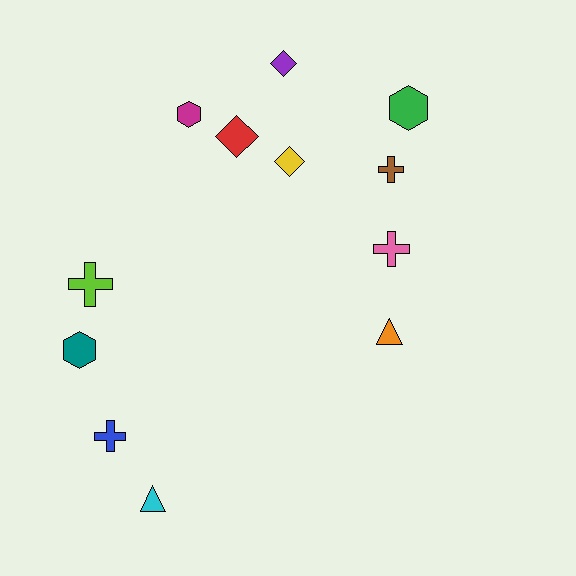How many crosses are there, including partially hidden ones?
There are 4 crosses.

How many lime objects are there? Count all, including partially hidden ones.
There is 1 lime object.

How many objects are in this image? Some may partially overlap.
There are 12 objects.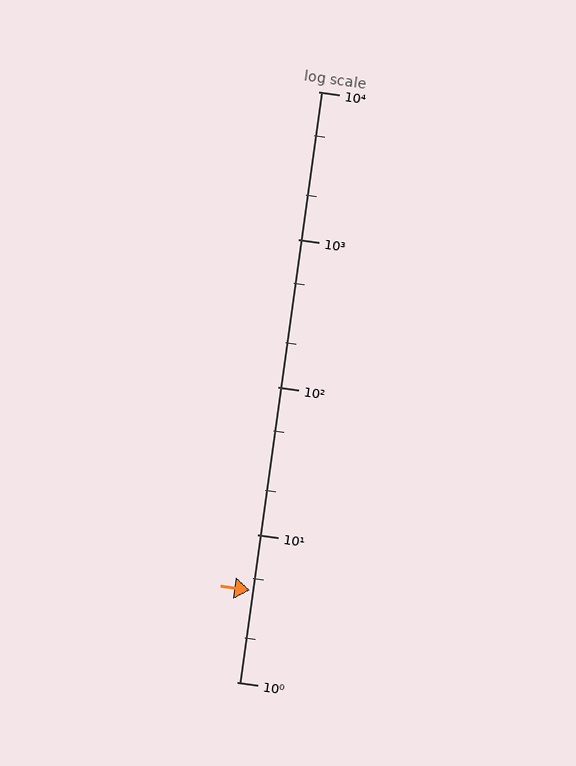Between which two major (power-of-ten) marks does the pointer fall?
The pointer is between 1 and 10.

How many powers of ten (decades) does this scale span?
The scale spans 4 decades, from 1 to 10000.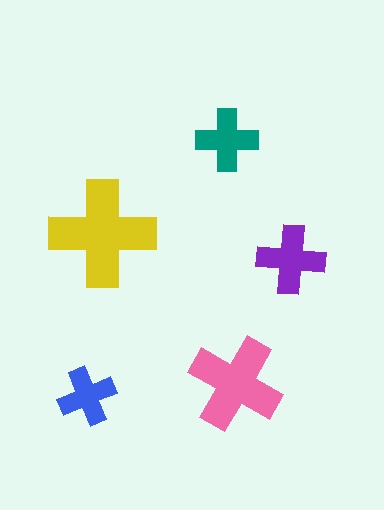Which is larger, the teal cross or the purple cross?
The purple one.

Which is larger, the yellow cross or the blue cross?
The yellow one.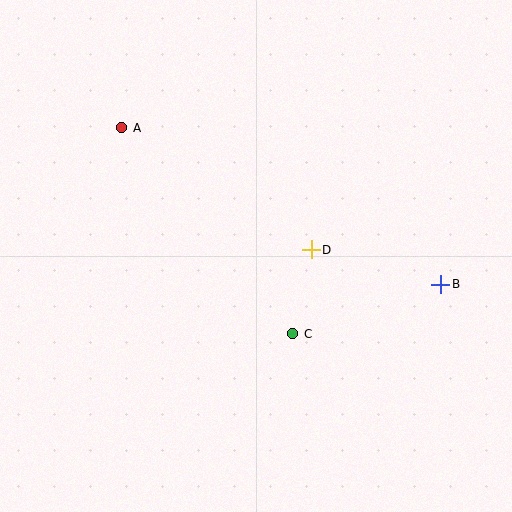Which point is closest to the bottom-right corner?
Point B is closest to the bottom-right corner.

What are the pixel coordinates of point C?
Point C is at (293, 334).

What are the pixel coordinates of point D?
Point D is at (311, 250).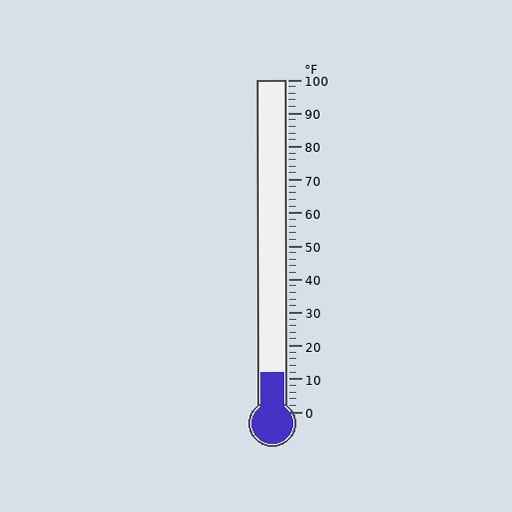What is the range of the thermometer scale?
The thermometer scale ranges from 0°F to 100°F.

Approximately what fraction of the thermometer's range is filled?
The thermometer is filled to approximately 10% of its range.